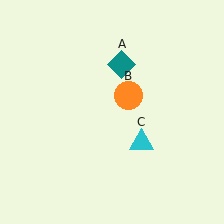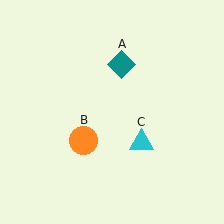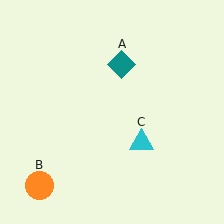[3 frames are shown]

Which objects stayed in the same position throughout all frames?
Teal diamond (object A) and cyan triangle (object C) remained stationary.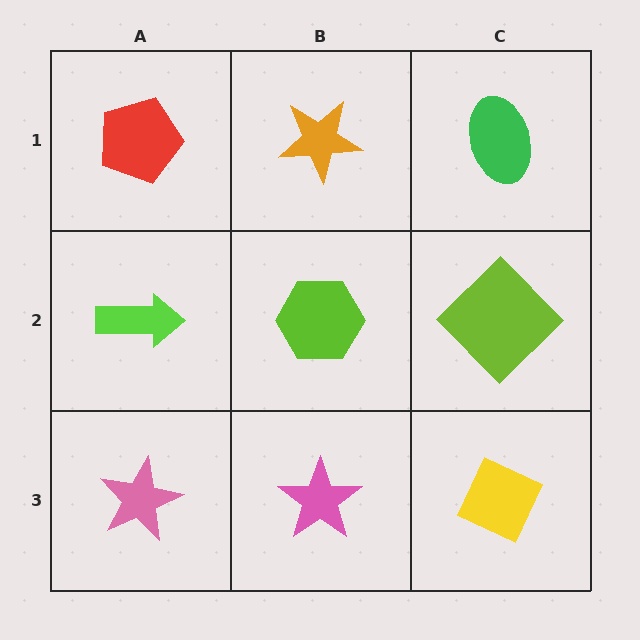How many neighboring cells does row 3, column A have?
2.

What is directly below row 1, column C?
A lime diamond.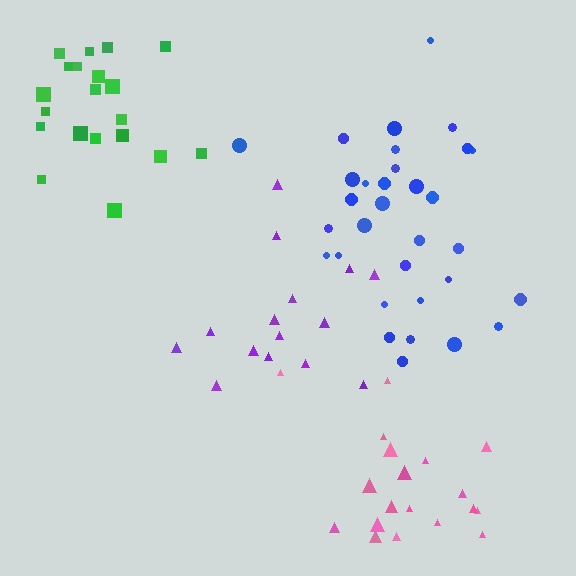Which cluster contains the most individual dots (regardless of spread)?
Blue (33).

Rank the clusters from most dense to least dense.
blue, green, pink, purple.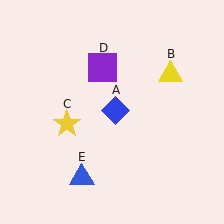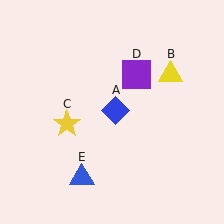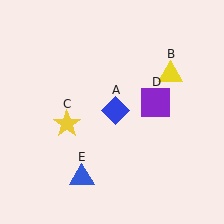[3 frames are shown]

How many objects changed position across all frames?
1 object changed position: purple square (object D).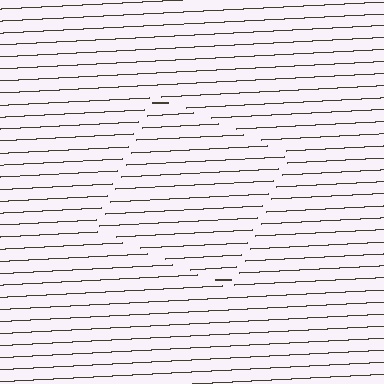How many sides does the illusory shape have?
4 sides — the line-ends trace a square.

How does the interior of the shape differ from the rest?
The interior of the shape contains the same grating, shifted by half a period — the contour is defined by the phase discontinuity where line-ends from the inner and outer gratings abut.